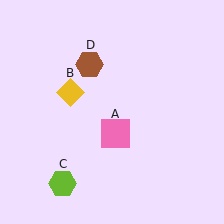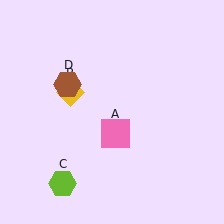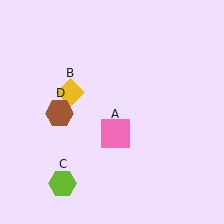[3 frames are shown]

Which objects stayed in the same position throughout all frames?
Pink square (object A) and yellow diamond (object B) and lime hexagon (object C) remained stationary.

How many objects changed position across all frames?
1 object changed position: brown hexagon (object D).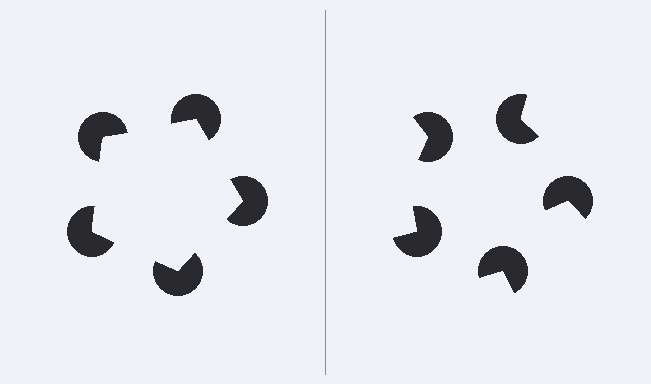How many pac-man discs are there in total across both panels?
10 — 5 on each side.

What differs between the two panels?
The pac-man discs are positioned identically on both sides; only the wedge orientations differ. On the left they align to a pentagon; on the right they are misaligned.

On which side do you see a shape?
An illusory pentagon appears on the left side. On the right side the wedge cuts are rotated, so no coherent shape forms.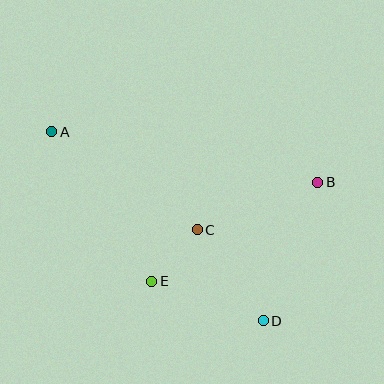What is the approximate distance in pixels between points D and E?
The distance between D and E is approximately 118 pixels.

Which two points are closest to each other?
Points C and E are closest to each other.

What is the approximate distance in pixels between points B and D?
The distance between B and D is approximately 149 pixels.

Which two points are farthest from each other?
Points A and D are farthest from each other.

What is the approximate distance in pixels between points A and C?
The distance between A and C is approximately 175 pixels.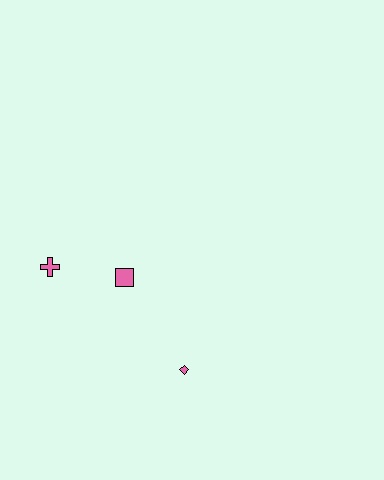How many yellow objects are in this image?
There are no yellow objects.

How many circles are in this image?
There are no circles.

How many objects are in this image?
There are 3 objects.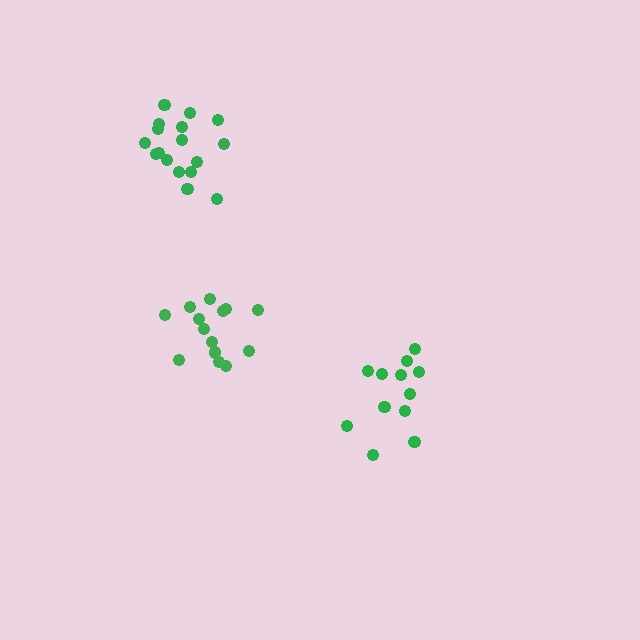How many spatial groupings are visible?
There are 3 spatial groupings.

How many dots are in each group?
Group 1: 12 dots, Group 2: 17 dots, Group 3: 14 dots (43 total).